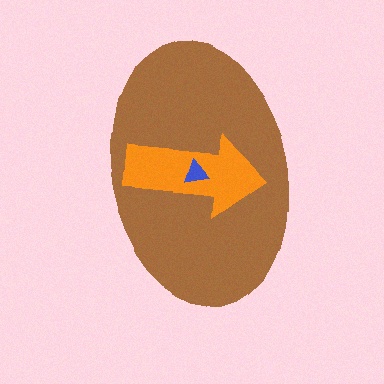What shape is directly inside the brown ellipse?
The orange arrow.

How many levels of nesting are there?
3.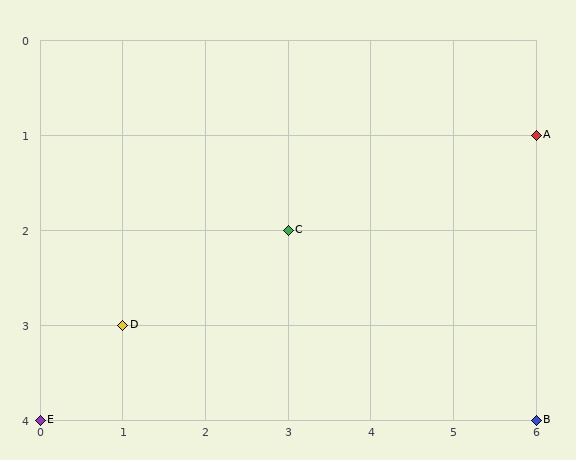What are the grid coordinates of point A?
Point A is at grid coordinates (6, 1).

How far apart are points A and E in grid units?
Points A and E are 6 columns and 3 rows apart (about 6.7 grid units diagonally).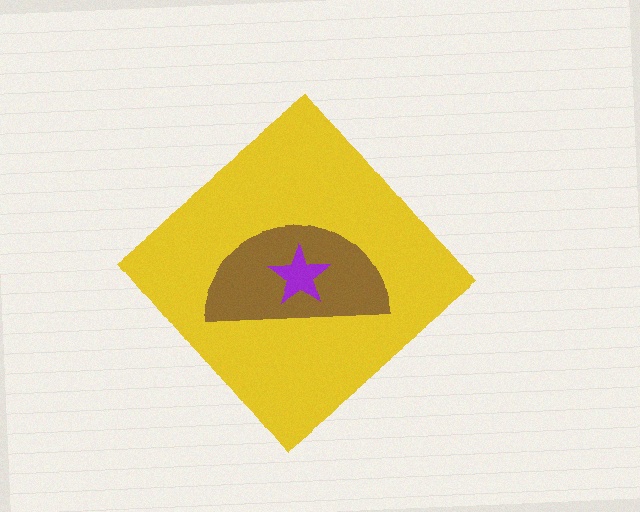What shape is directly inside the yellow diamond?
The brown semicircle.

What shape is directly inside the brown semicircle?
The purple star.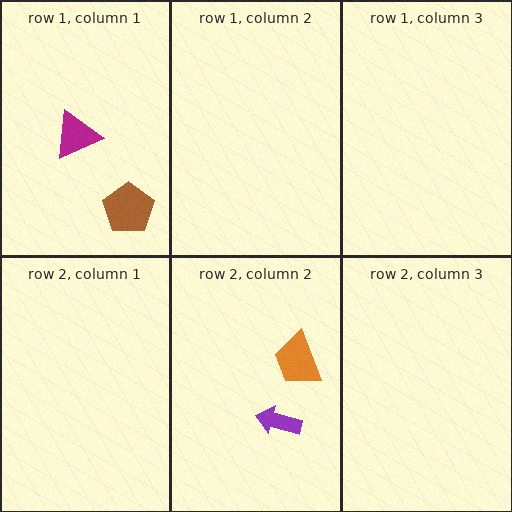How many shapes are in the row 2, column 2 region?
2.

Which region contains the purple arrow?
The row 2, column 2 region.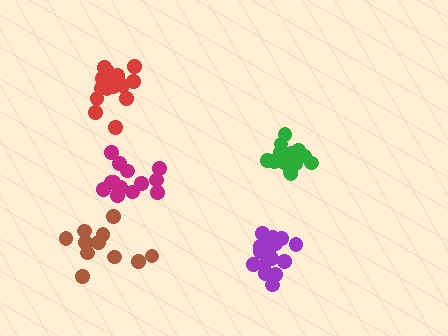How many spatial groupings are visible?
There are 5 spatial groupings.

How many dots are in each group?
Group 1: 11 dots, Group 2: 15 dots, Group 3: 16 dots, Group 4: 13 dots, Group 5: 15 dots (70 total).